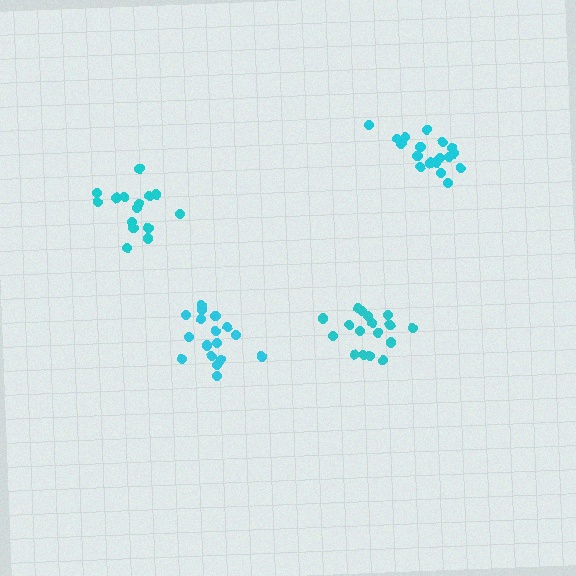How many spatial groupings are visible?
There are 4 spatial groupings.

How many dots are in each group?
Group 1: 17 dots, Group 2: 18 dots, Group 3: 15 dots, Group 4: 17 dots (67 total).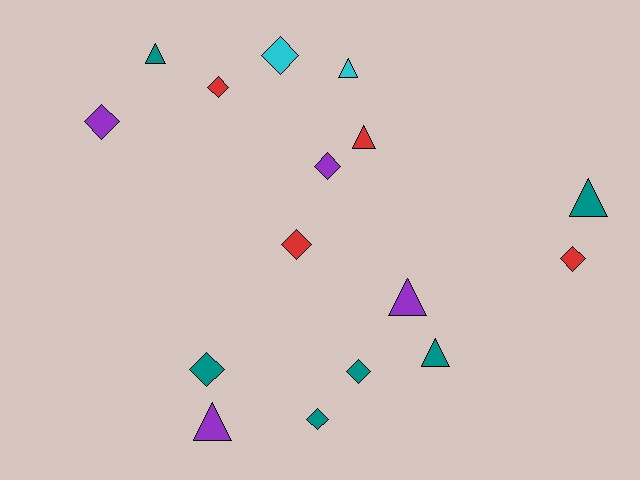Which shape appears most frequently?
Diamond, with 9 objects.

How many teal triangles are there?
There are 3 teal triangles.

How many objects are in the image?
There are 16 objects.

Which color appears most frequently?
Teal, with 6 objects.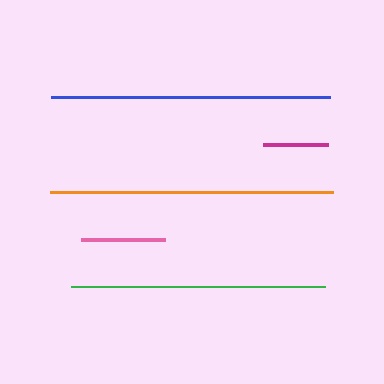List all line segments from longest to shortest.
From longest to shortest: orange, blue, green, pink, magenta.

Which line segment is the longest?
The orange line is the longest at approximately 283 pixels.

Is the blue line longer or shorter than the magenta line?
The blue line is longer than the magenta line.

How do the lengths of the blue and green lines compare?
The blue and green lines are approximately the same length.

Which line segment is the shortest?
The magenta line is the shortest at approximately 66 pixels.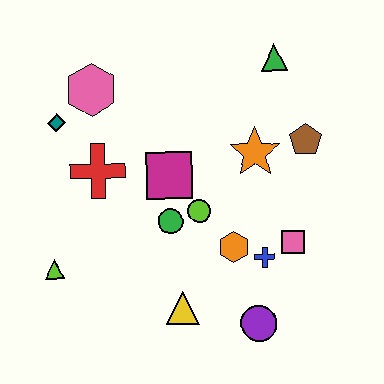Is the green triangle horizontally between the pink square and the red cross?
Yes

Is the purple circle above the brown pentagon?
No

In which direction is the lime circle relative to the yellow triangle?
The lime circle is above the yellow triangle.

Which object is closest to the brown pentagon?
The orange star is closest to the brown pentagon.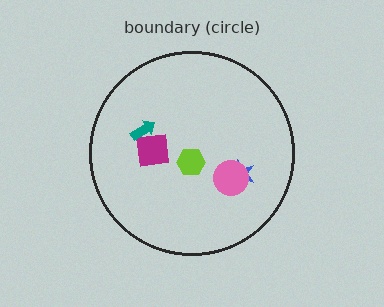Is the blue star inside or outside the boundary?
Inside.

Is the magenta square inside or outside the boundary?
Inside.